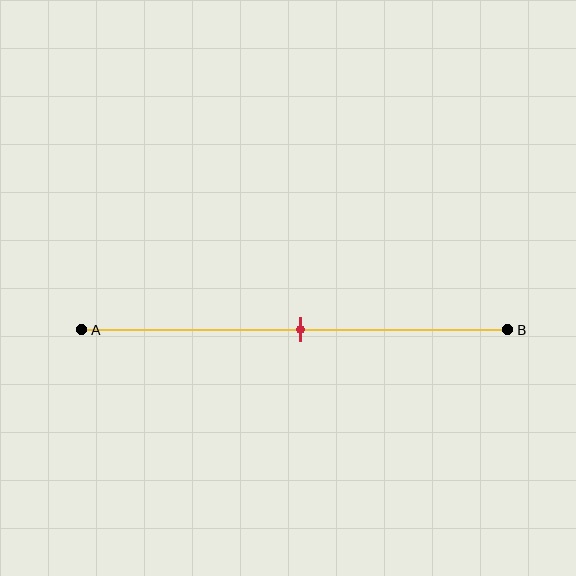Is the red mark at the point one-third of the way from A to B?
No, the mark is at about 50% from A, not at the 33% one-third point.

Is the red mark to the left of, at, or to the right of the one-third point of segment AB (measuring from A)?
The red mark is to the right of the one-third point of segment AB.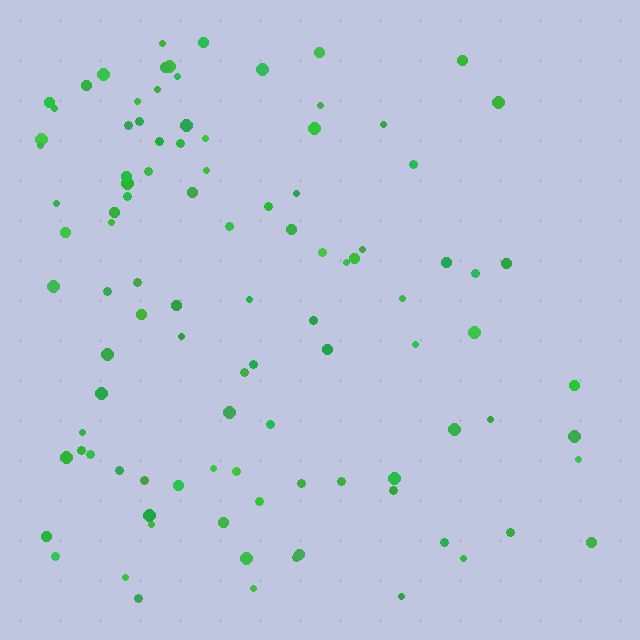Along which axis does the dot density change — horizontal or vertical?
Horizontal.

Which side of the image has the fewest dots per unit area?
The right.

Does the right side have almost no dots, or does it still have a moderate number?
Still a moderate number, just noticeably fewer than the left.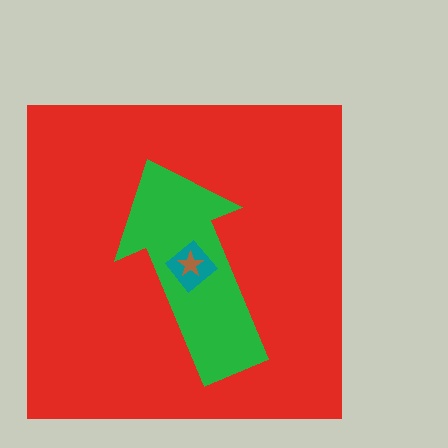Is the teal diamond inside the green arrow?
Yes.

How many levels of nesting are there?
4.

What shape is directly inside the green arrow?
The teal diamond.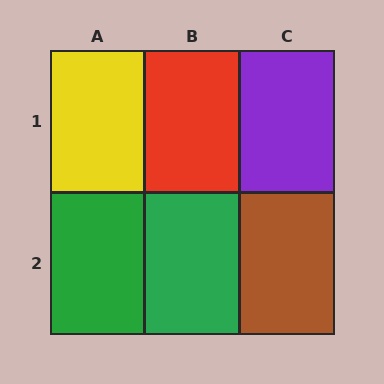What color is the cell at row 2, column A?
Green.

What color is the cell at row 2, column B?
Green.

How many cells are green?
2 cells are green.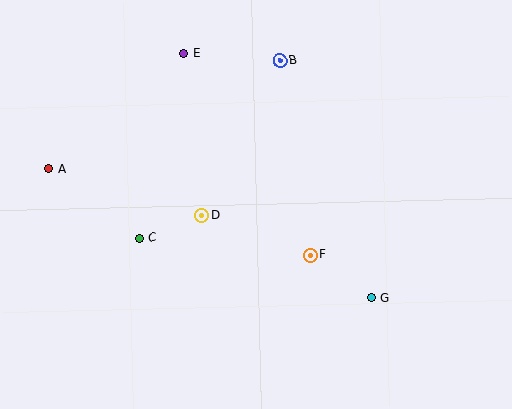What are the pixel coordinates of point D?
Point D is at (202, 216).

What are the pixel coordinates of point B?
Point B is at (280, 60).